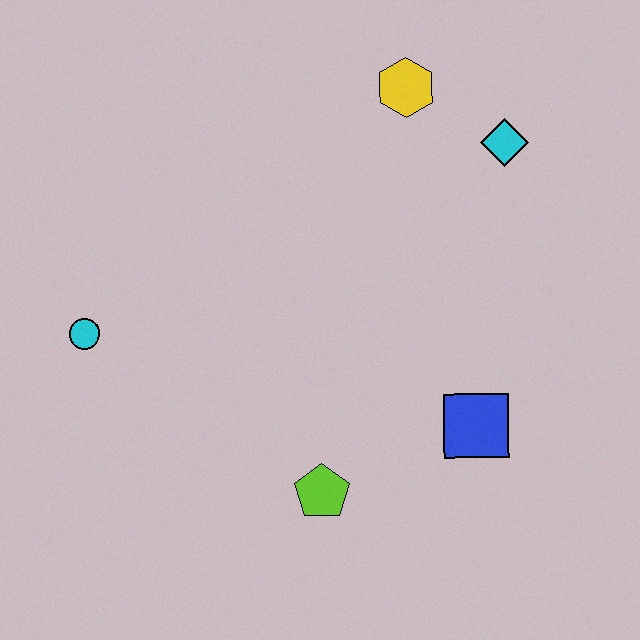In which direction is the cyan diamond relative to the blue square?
The cyan diamond is above the blue square.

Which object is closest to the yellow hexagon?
The cyan diamond is closest to the yellow hexagon.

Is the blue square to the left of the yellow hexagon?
No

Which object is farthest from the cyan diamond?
The cyan circle is farthest from the cyan diamond.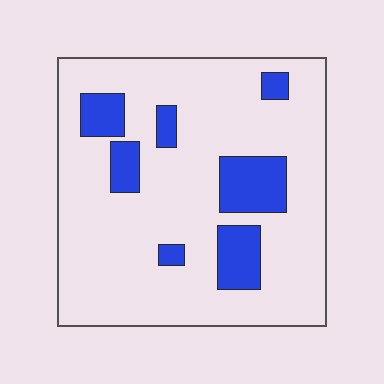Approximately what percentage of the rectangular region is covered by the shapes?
Approximately 15%.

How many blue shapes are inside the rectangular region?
7.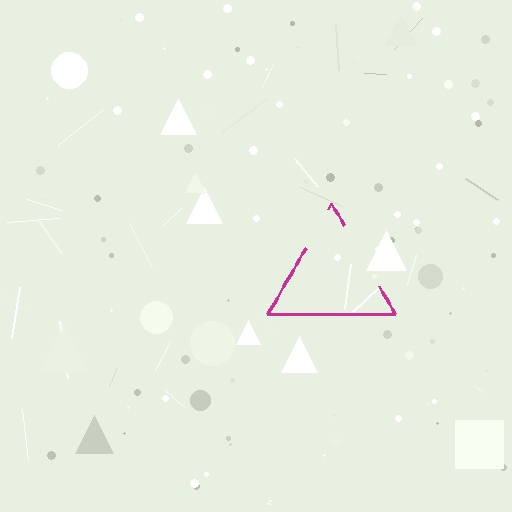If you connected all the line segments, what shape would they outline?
They would outline a triangle.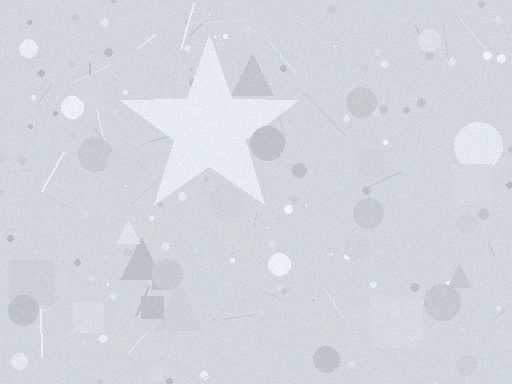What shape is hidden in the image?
A star is hidden in the image.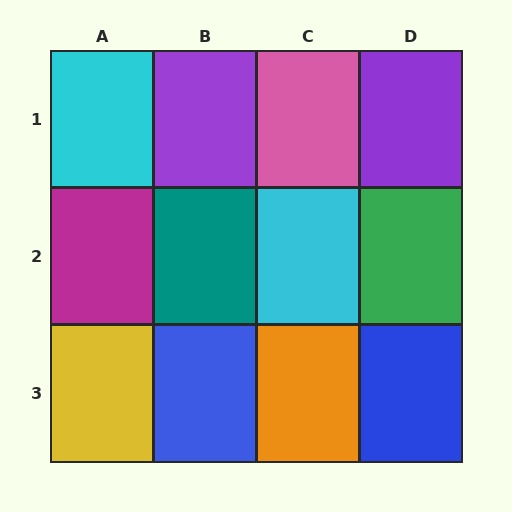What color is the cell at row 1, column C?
Pink.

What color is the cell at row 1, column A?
Cyan.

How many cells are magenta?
1 cell is magenta.